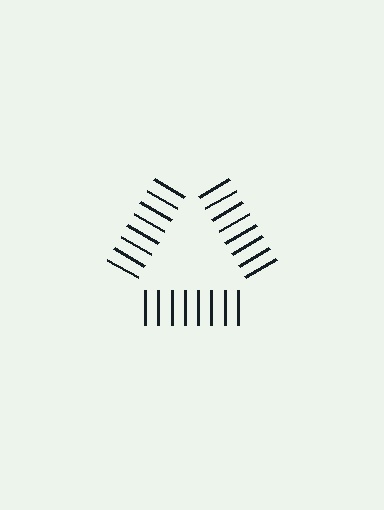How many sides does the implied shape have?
3 sides — the line-ends trace a triangle.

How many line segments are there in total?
24 — 8 along each of the 3 edges.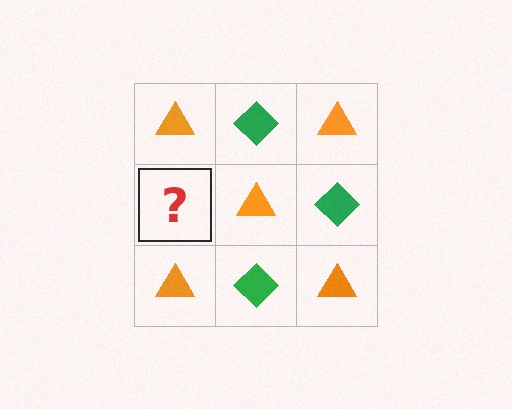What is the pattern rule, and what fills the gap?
The rule is that it alternates orange triangle and green diamond in a checkerboard pattern. The gap should be filled with a green diamond.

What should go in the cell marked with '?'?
The missing cell should contain a green diamond.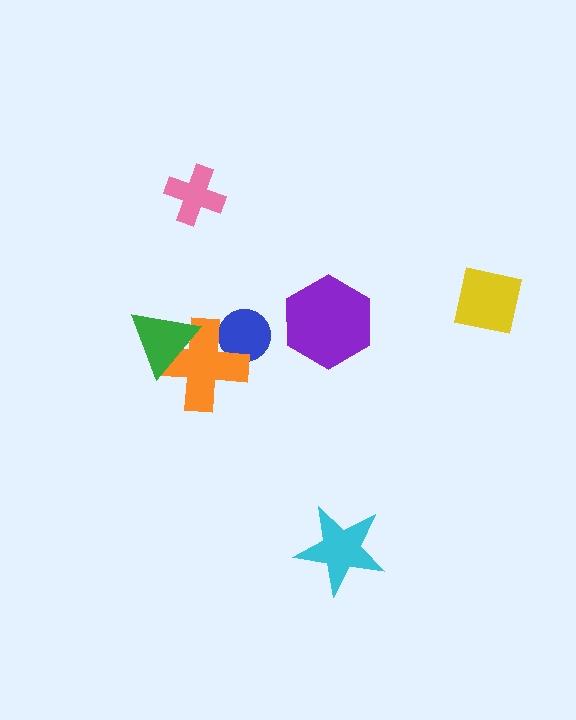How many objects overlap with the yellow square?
0 objects overlap with the yellow square.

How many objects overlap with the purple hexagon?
0 objects overlap with the purple hexagon.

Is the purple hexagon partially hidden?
No, no other shape covers it.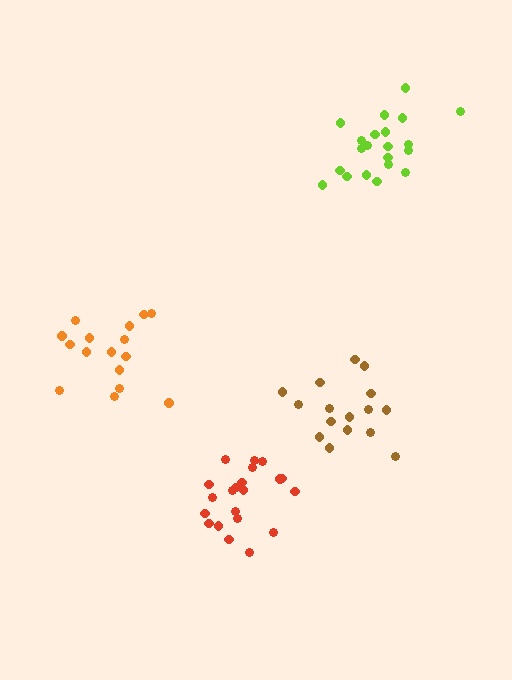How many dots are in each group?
Group 1: 16 dots, Group 2: 16 dots, Group 3: 21 dots, Group 4: 21 dots (74 total).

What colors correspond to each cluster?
The clusters are colored: orange, brown, lime, red.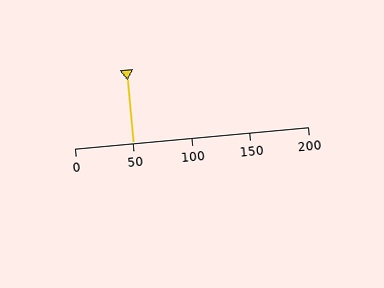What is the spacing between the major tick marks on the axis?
The major ticks are spaced 50 apart.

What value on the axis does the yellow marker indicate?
The marker indicates approximately 50.